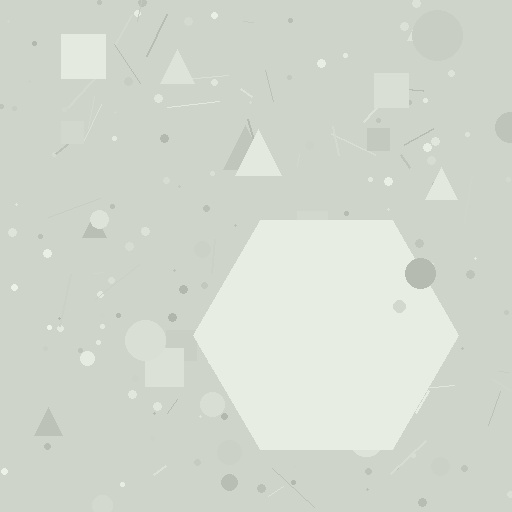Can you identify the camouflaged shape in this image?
The camouflaged shape is a hexagon.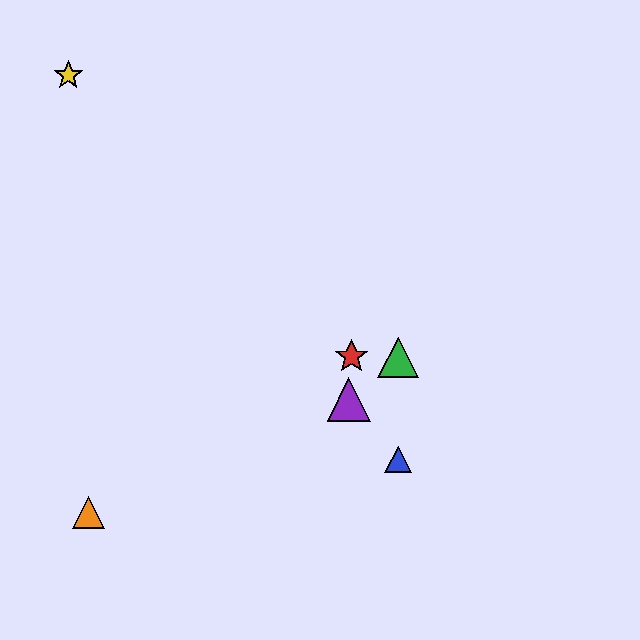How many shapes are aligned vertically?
2 shapes (the blue triangle, the green triangle) are aligned vertically.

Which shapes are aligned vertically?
The blue triangle, the green triangle are aligned vertically.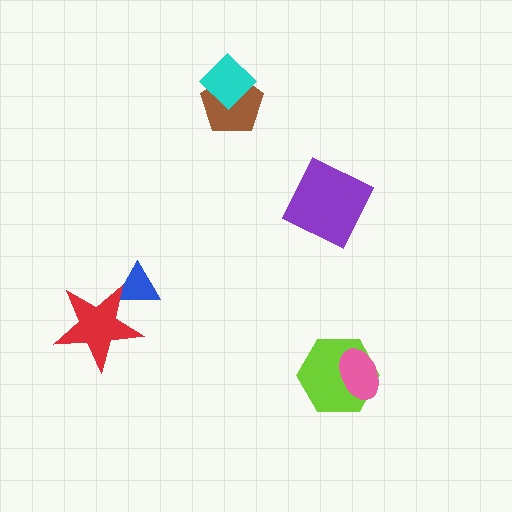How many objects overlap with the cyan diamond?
1 object overlaps with the cyan diamond.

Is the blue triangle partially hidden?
Yes, it is partially covered by another shape.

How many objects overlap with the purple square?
0 objects overlap with the purple square.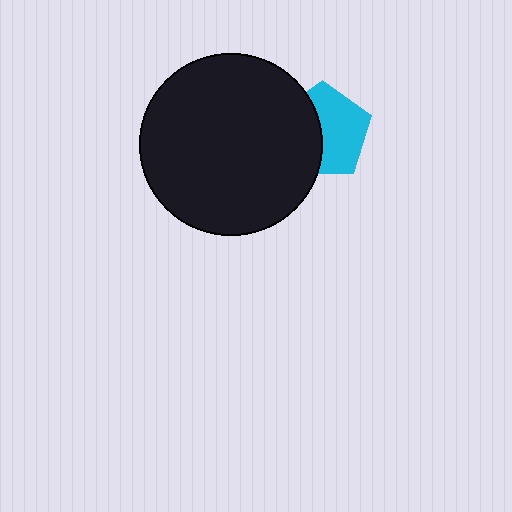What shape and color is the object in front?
The object in front is a black circle.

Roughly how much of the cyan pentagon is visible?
About half of it is visible (roughly 56%).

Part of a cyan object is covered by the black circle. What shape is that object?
It is a pentagon.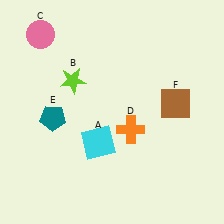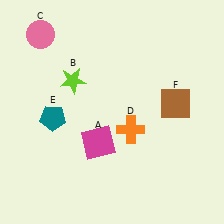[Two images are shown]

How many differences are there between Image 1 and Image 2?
There is 1 difference between the two images.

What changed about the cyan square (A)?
In Image 1, A is cyan. In Image 2, it changed to magenta.